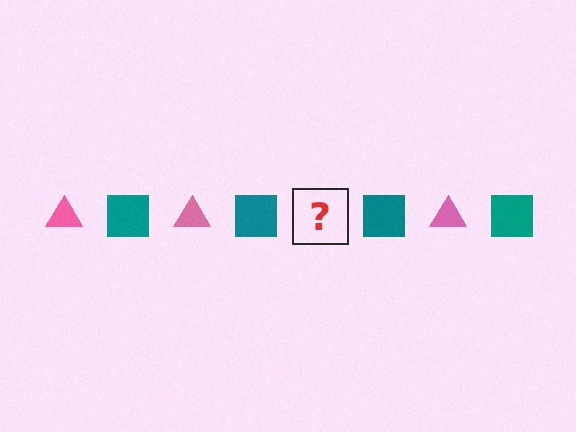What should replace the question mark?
The question mark should be replaced with a pink triangle.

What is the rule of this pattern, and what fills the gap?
The rule is that the pattern alternates between pink triangle and teal square. The gap should be filled with a pink triangle.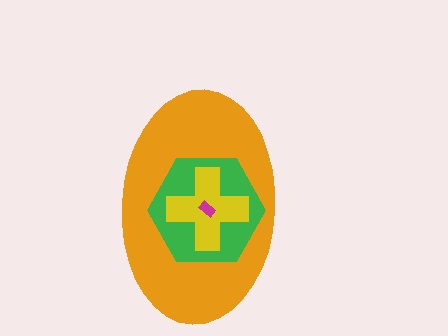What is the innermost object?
The magenta rectangle.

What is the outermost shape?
The orange ellipse.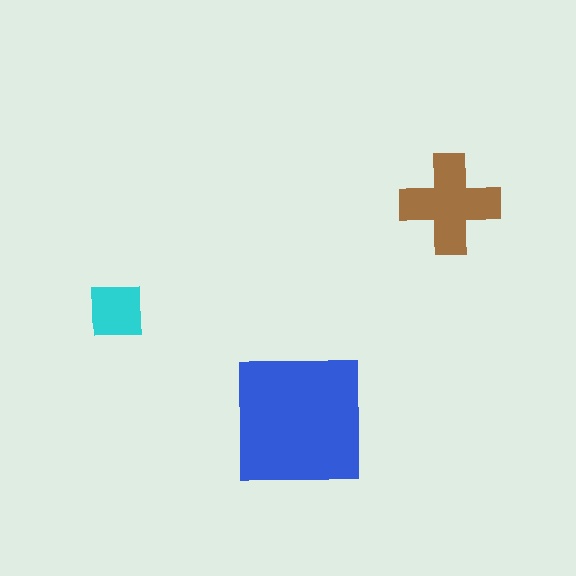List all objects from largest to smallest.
The blue square, the brown cross, the cyan square.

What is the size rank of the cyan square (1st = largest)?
3rd.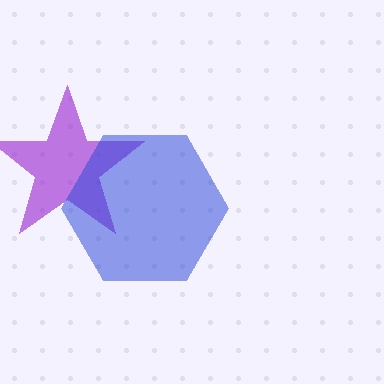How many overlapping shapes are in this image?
There are 2 overlapping shapes in the image.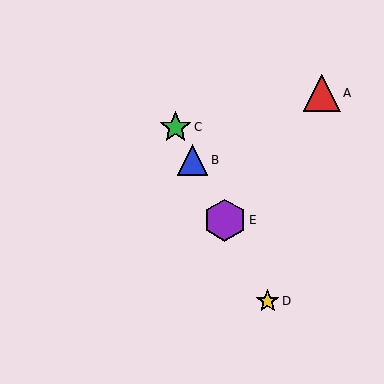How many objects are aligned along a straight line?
4 objects (B, C, D, E) are aligned along a straight line.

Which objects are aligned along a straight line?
Objects B, C, D, E are aligned along a straight line.